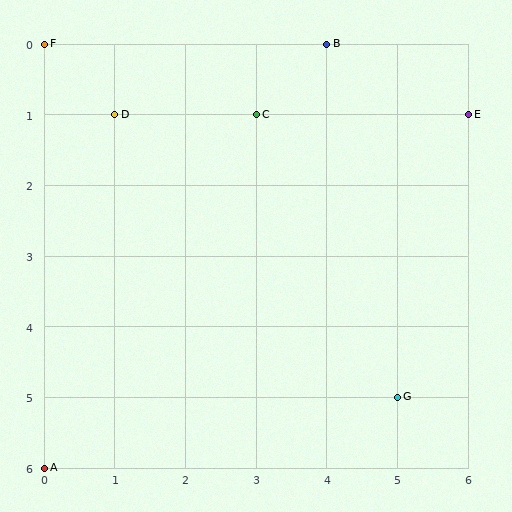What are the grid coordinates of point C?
Point C is at grid coordinates (3, 1).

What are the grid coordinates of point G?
Point G is at grid coordinates (5, 5).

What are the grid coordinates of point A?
Point A is at grid coordinates (0, 6).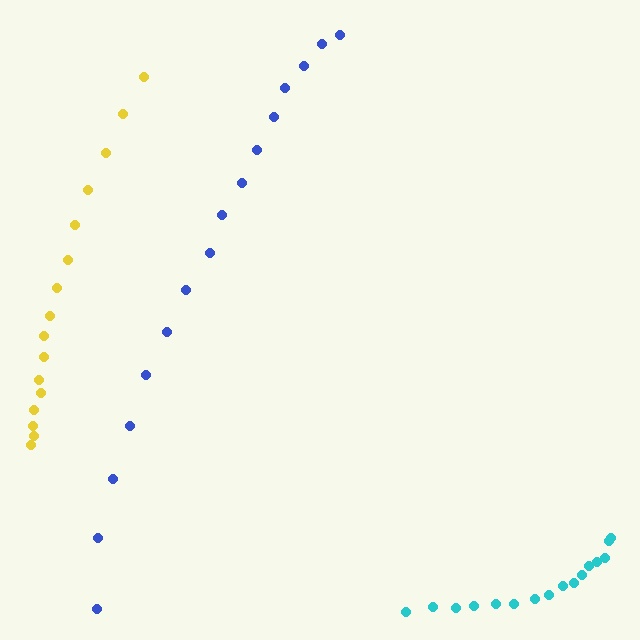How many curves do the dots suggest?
There are 3 distinct paths.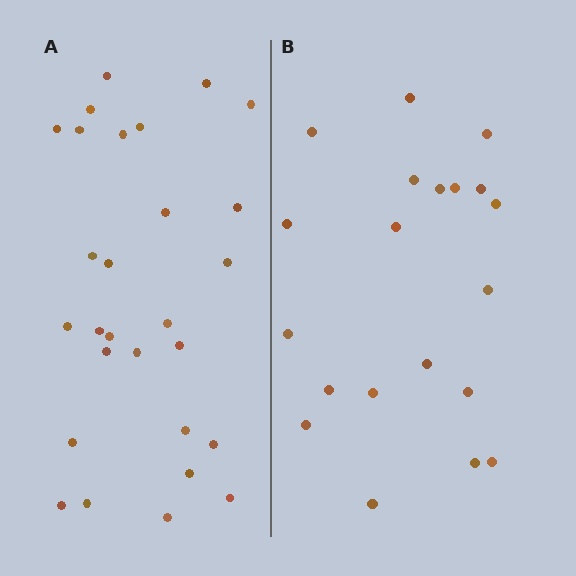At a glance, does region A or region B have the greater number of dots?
Region A (the left region) has more dots.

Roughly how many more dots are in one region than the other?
Region A has roughly 8 or so more dots than region B.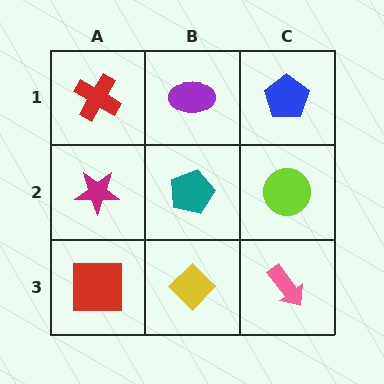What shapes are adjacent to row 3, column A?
A magenta star (row 2, column A), a yellow diamond (row 3, column B).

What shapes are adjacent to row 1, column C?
A lime circle (row 2, column C), a purple ellipse (row 1, column B).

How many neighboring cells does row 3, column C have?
2.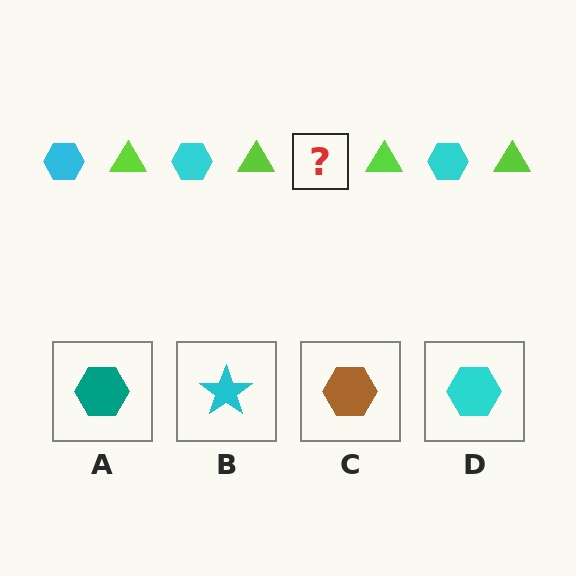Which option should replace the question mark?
Option D.